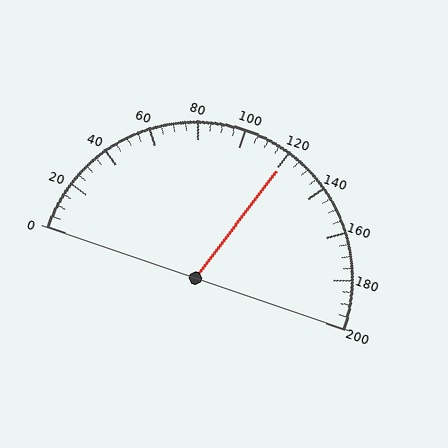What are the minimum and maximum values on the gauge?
The gauge ranges from 0 to 200.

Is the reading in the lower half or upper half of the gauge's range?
The reading is in the upper half of the range (0 to 200).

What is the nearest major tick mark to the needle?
The nearest major tick mark is 120.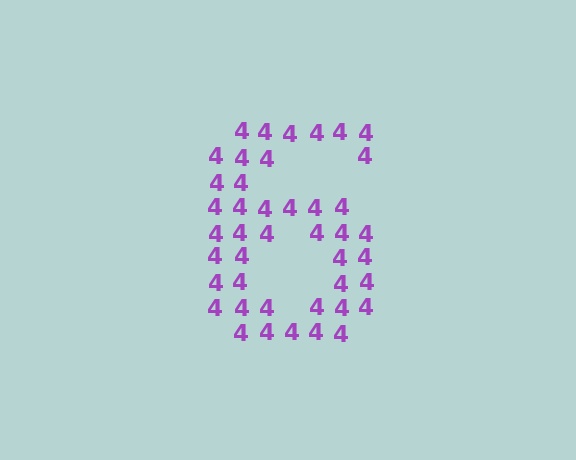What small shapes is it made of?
It is made of small digit 4's.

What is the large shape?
The large shape is the digit 6.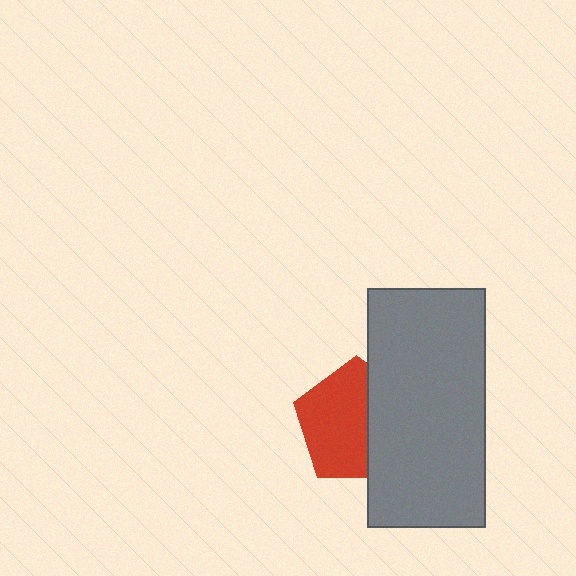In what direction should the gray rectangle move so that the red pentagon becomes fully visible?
The gray rectangle should move right. That is the shortest direction to clear the overlap and leave the red pentagon fully visible.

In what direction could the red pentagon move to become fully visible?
The red pentagon could move left. That would shift it out from behind the gray rectangle entirely.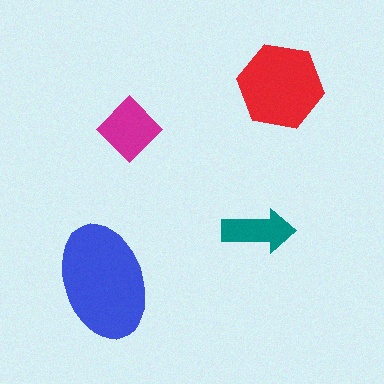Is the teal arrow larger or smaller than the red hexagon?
Smaller.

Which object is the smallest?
The teal arrow.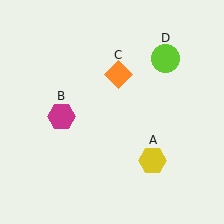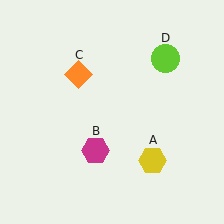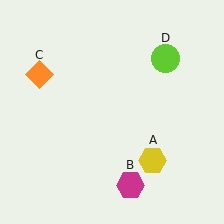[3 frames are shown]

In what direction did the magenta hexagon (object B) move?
The magenta hexagon (object B) moved down and to the right.